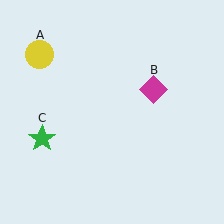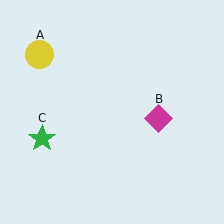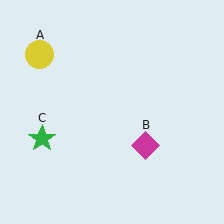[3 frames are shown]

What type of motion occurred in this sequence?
The magenta diamond (object B) rotated clockwise around the center of the scene.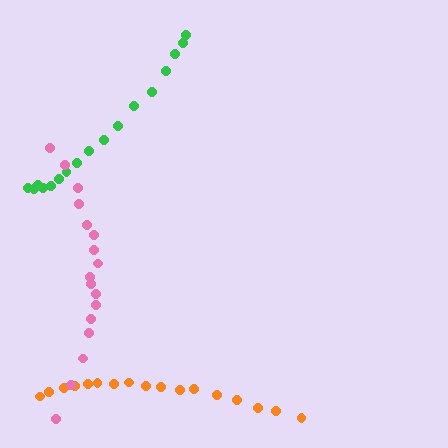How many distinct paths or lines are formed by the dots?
There are 3 distinct paths.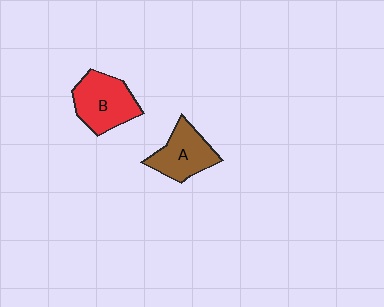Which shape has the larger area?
Shape B (red).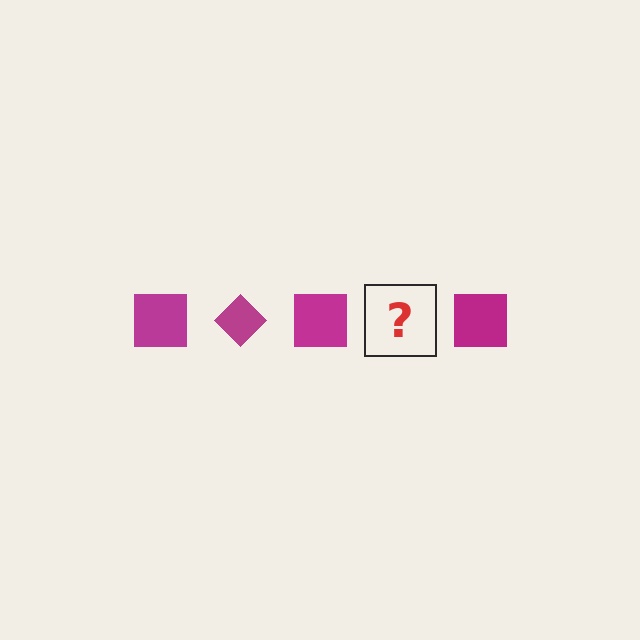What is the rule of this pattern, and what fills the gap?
The rule is that the pattern cycles through square, diamond shapes in magenta. The gap should be filled with a magenta diamond.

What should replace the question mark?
The question mark should be replaced with a magenta diamond.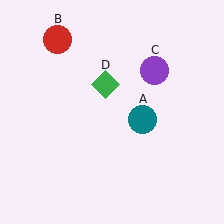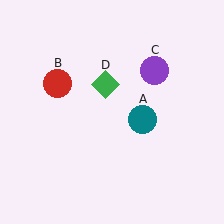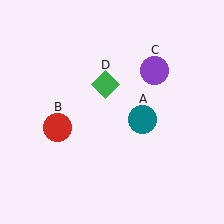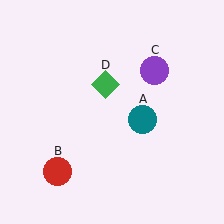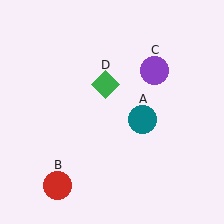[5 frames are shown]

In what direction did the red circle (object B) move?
The red circle (object B) moved down.